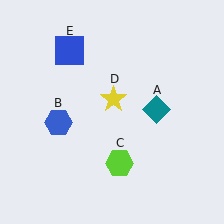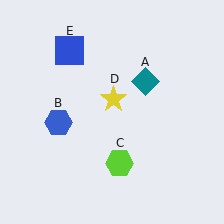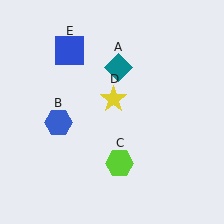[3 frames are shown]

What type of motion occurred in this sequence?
The teal diamond (object A) rotated counterclockwise around the center of the scene.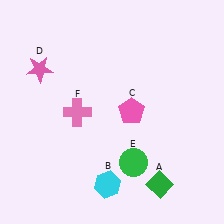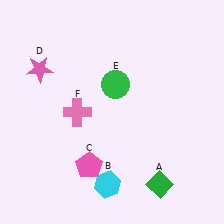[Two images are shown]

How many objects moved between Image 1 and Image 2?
2 objects moved between the two images.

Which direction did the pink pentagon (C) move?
The pink pentagon (C) moved down.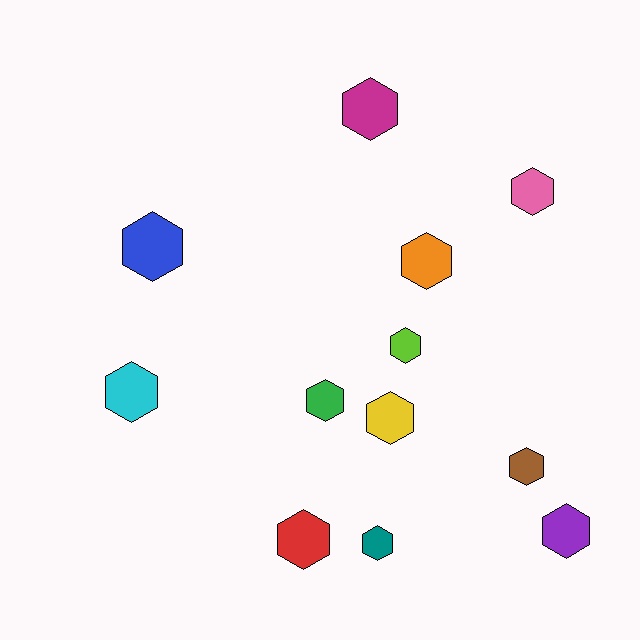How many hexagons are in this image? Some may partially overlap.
There are 12 hexagons.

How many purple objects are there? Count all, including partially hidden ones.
There is 1 purple object.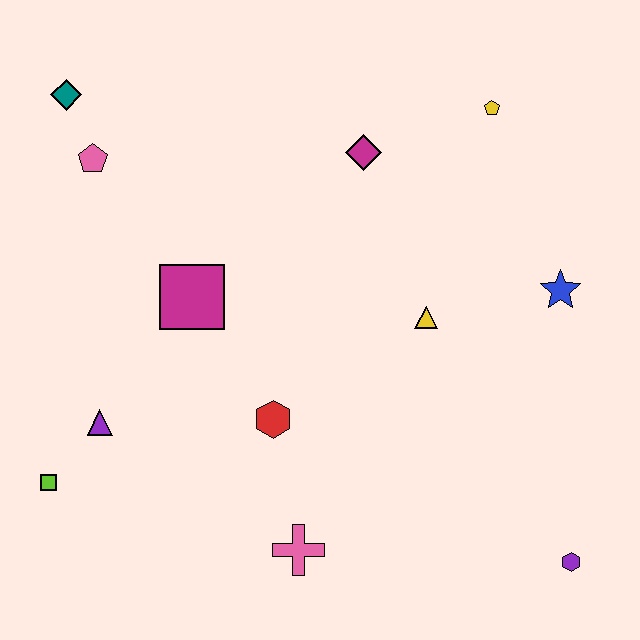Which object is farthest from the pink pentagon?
The purple hexagon is farthest from the pink pentagon.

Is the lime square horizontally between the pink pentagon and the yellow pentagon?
No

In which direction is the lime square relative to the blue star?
The lime square is to the left of the blue star.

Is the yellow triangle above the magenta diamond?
No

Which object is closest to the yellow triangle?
The blue star is closest to the yellow triangle.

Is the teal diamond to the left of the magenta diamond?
Yes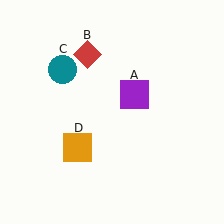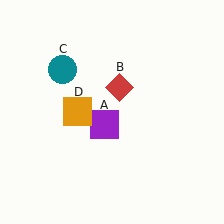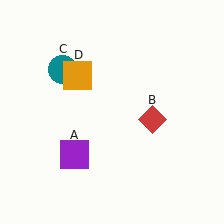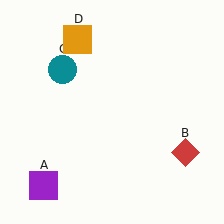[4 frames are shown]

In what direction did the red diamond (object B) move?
The red diamond (object B) moved down and to the right.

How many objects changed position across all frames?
3 objects changed position: purple square (object A), red diamond (object B), orange square (object D).